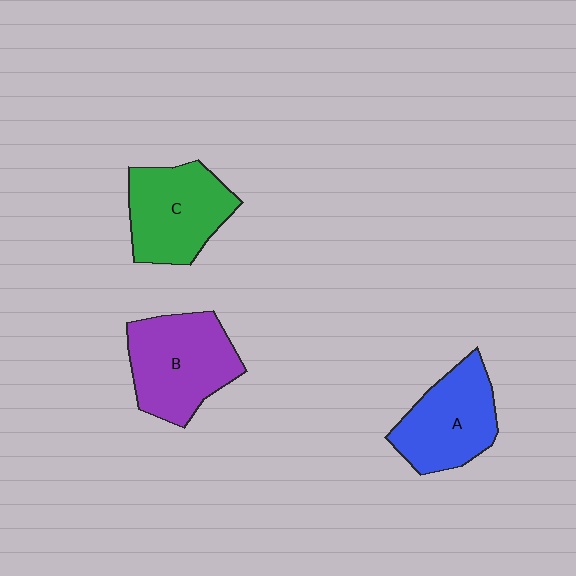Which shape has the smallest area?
Shape A (blue).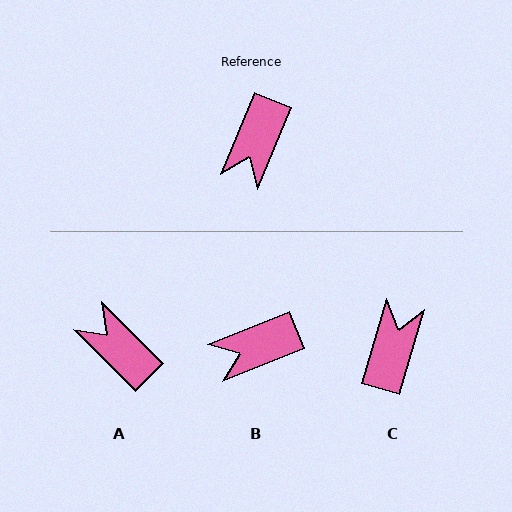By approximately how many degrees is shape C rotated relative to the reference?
Approximately 174 degrees clockwise.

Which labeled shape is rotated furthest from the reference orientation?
C, about 174 degrees away.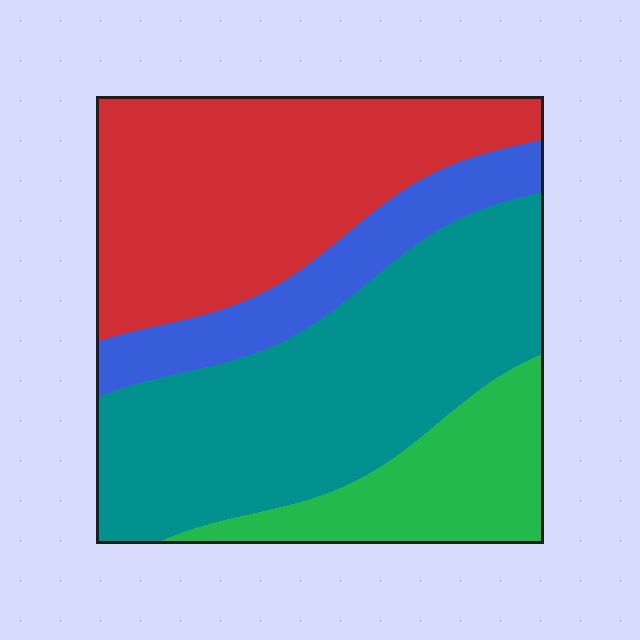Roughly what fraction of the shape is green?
Green covers 15% of the shape.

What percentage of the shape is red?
Red takes up between a third and a half of the shape.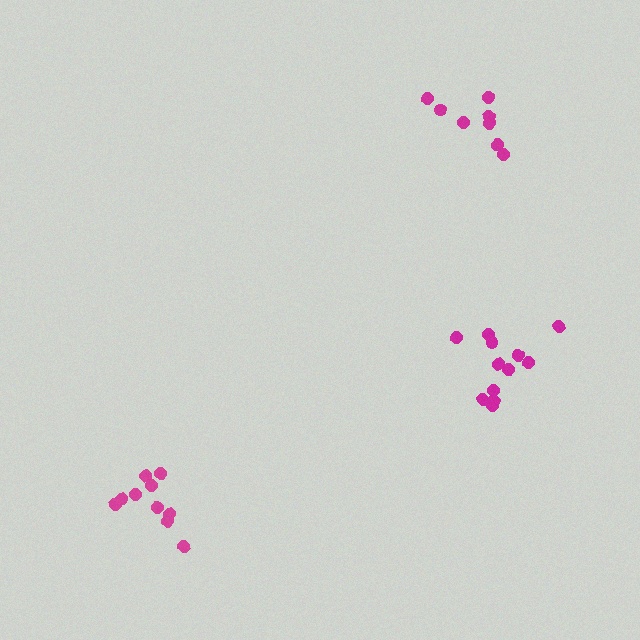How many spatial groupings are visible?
There are 3 spatial groupings.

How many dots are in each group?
Group 1: 12 dots, Group 2: 10 dots, Group 3: 8 dots (30 total).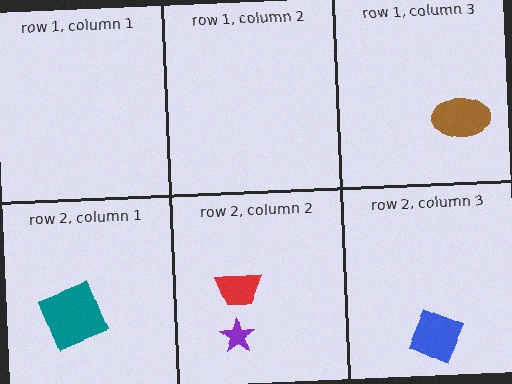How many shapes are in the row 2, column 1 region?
1.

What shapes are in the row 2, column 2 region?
The purple star, the red trapezoid.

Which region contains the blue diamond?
The row 2, column 3 region.